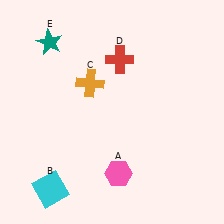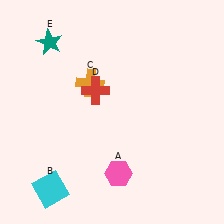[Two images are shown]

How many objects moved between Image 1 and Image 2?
1 object moved between the two images.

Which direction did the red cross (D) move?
The red cross (D) moved down.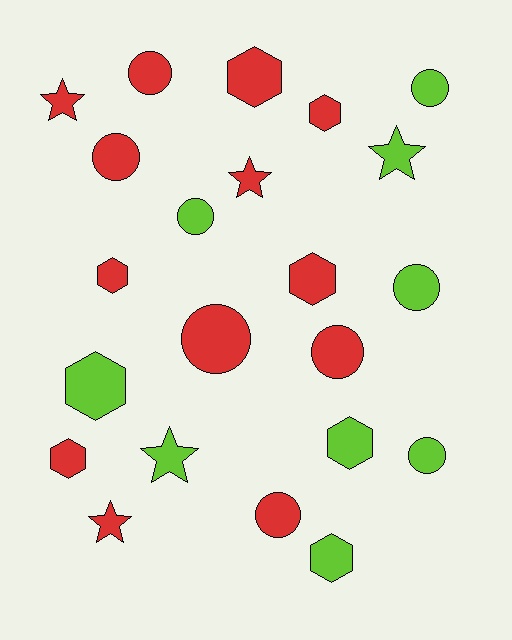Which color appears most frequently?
Red, with 13 objects.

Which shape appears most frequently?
Circle, with 9 objects.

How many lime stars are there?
There are 2 lime stars.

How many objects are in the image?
There are 22 objects.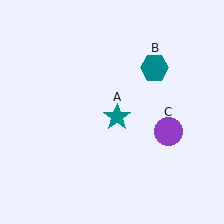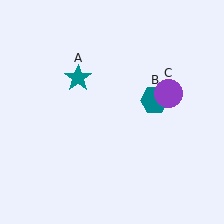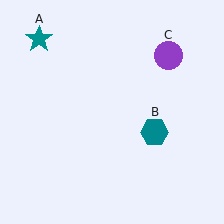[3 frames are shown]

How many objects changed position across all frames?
3 objects changed position: teal star (object A), teal hexagon (object B), purple circle (object C).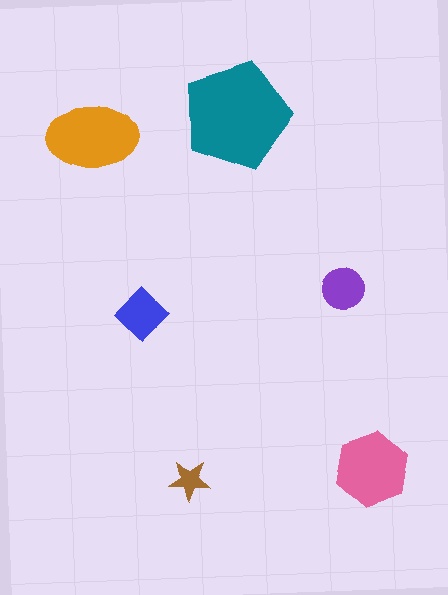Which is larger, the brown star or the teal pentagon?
The teal pentagon.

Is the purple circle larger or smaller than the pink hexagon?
Smaller.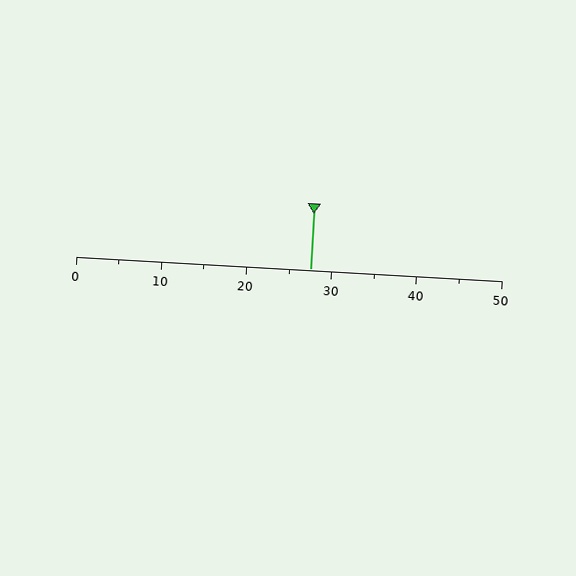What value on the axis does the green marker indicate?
The marker indicates approximately 27.5.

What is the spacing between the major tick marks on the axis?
The major ticks are spaced 10 apart.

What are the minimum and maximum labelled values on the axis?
The axis runs from 0 to 50.